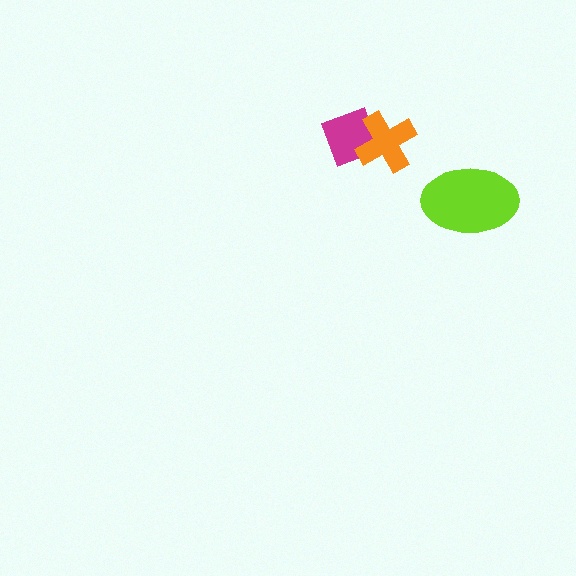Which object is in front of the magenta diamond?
The orange cross is in front of the magenta diamond.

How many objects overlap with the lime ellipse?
0 objects overlap with the lime ellipse.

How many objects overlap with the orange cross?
1 object overlaps with the orange cross.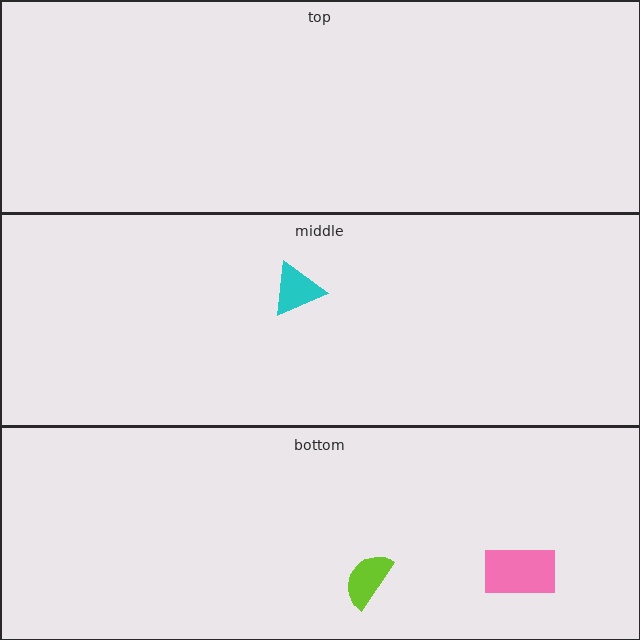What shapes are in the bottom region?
The lime semicircle, the pink rectangle.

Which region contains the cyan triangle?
The middle region.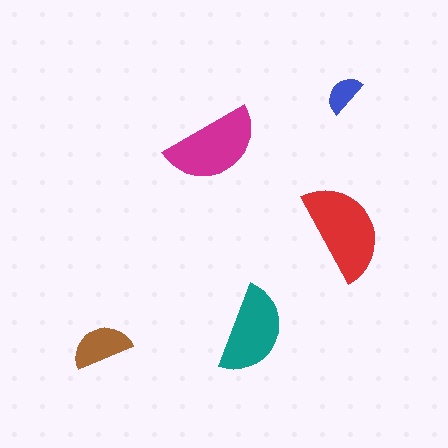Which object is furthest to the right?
The red semicircle is rightmost.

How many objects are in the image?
There are 5 objects in the image.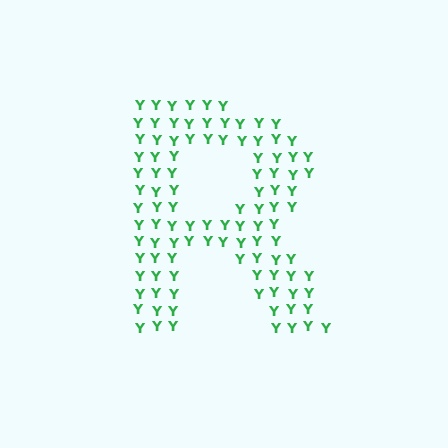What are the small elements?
The small elements are letter Y's.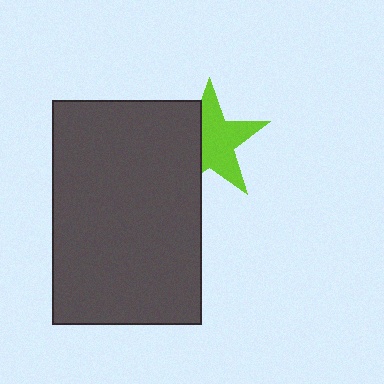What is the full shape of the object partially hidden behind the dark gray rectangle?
The partially hidden object is a lime star.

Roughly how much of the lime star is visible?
About half of it is visible (roughly 63%).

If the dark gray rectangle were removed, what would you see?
You would see the complete lime star.